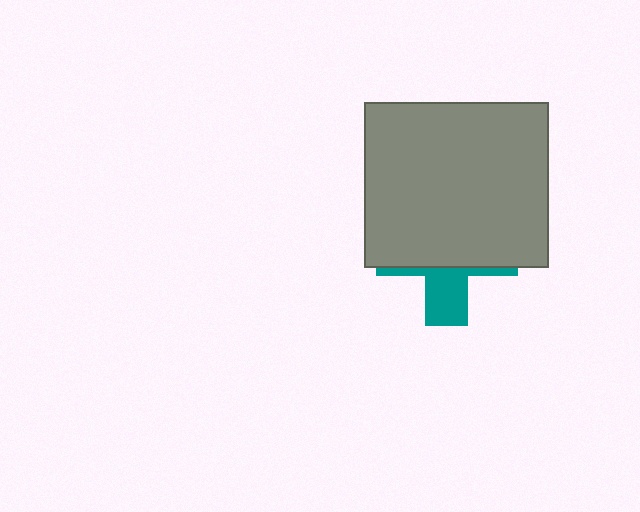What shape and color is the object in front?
The object in front is a gray rectangle.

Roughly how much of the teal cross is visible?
A small part of it is visible (roughly 32%).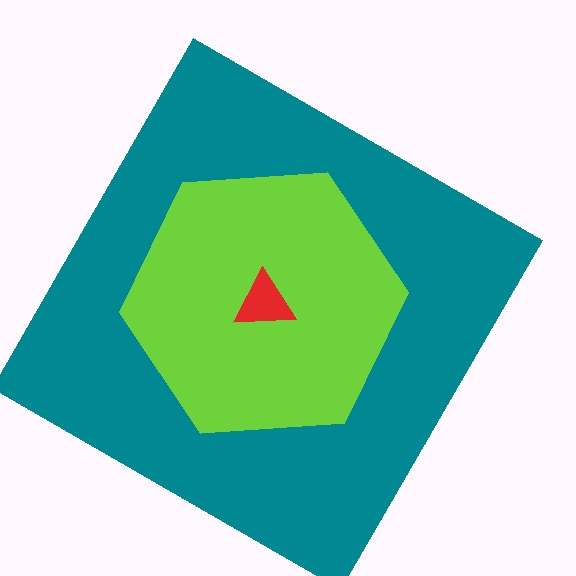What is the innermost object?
The red triangle.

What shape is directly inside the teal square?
The lime hexagon.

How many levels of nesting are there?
3.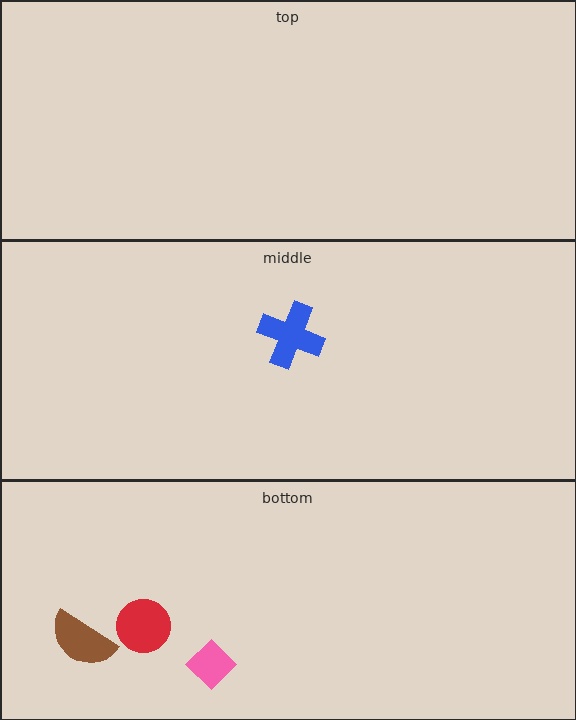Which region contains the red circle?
The bottom region.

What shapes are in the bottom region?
The red circle, the pink diamond, the brown semicircle.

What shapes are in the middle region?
The blue cross.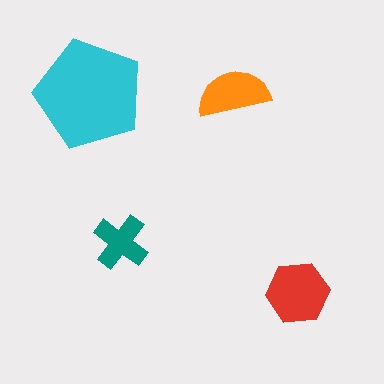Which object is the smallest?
The teal cross.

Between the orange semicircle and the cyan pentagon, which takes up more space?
The cyan pentagon.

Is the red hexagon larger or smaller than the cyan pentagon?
Smaller.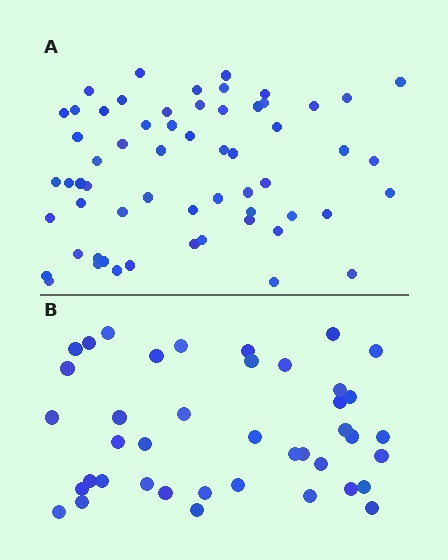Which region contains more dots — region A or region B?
Region A (the top region) has more dots.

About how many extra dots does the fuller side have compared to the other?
Region A has approximately 20 more dots than region B.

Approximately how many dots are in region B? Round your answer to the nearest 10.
About 40 dots. (The exact count is 41, which rounds to 40.)